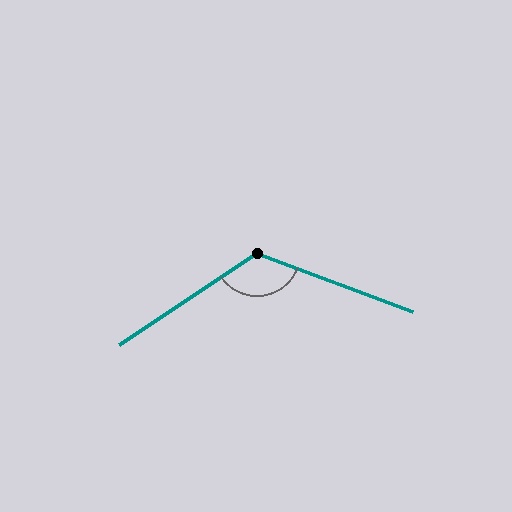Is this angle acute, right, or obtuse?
It is obtuse.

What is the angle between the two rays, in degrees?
Approximately 126 degrees.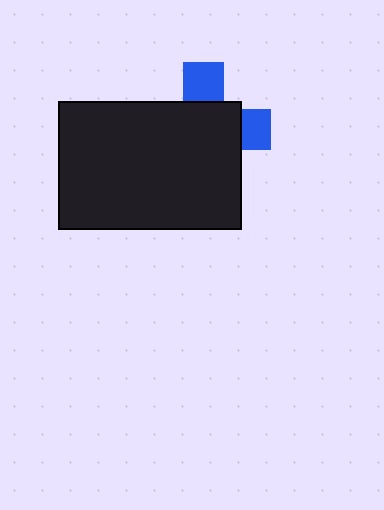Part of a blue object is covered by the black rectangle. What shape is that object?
It is a cross.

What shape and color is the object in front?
The object in front is a black rectangle.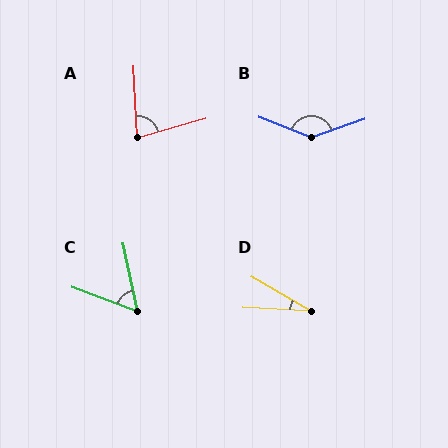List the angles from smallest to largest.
D (28°), C (57°), A (77°), B (140°).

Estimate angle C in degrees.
Approximately 57 degrees.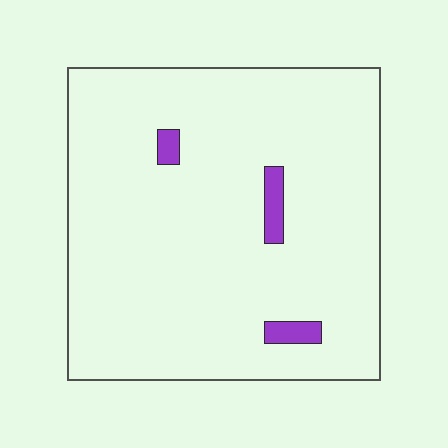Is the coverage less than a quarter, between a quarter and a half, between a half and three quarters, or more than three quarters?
Less than a quarter.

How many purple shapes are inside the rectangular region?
3.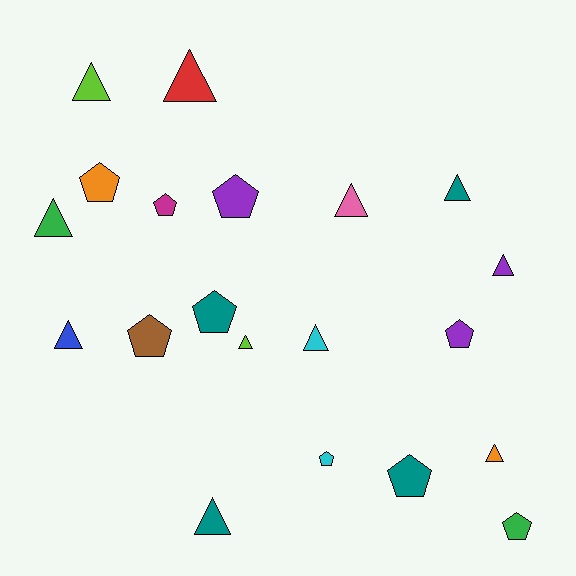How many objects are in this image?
There are 20 objects.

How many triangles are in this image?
There are 11 triangles.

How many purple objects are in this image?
There are 3 purple objects.